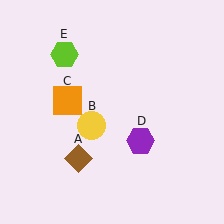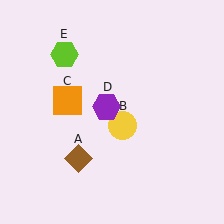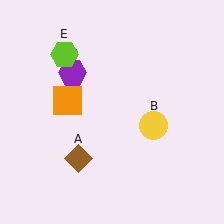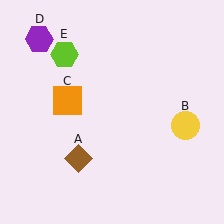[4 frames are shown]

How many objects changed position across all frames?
2 objects changed position: yellow circle (object B), purple hexagon (object D).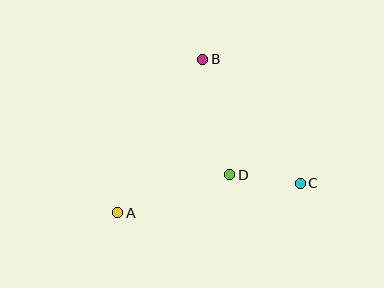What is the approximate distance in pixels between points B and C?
The distance between B and C is approximately 158 pixels.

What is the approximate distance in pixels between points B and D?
The distance between B and D is approximately 119 pixels.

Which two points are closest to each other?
Points C and D are closest to each other.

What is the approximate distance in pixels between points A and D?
The distance between A and D is approximately 118 pixels.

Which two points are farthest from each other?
Points A and C are farthest from each other.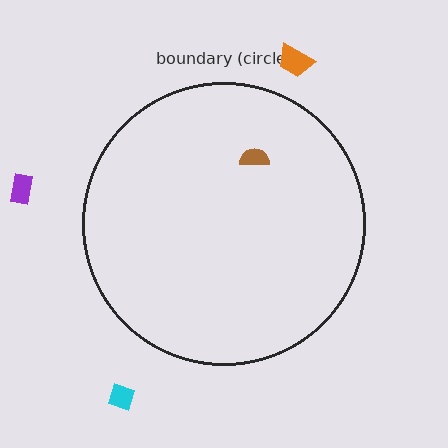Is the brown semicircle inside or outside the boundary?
Inside.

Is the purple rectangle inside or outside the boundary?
Outside.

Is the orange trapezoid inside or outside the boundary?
Outside.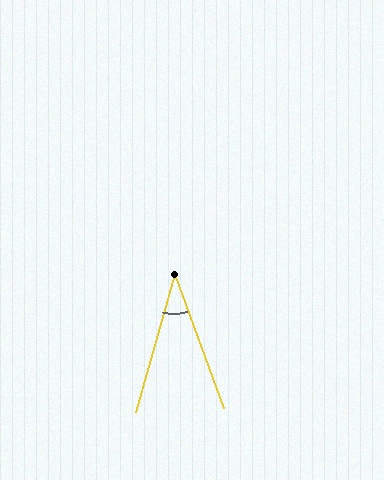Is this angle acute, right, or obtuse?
It is acute.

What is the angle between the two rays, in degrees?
Approximately 36 degrees.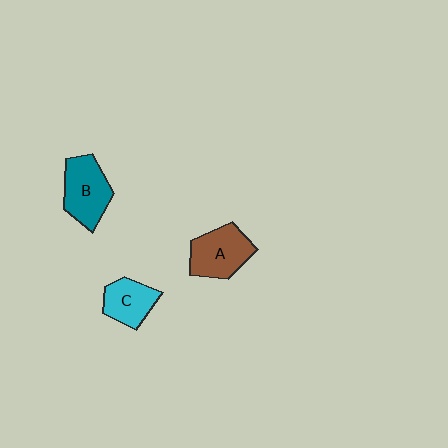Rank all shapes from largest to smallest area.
From largest to smallest: B (teal), A (brown), C (cyan).